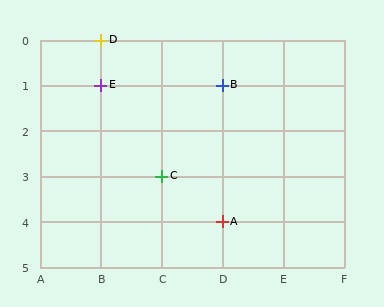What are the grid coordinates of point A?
Point A is at grid coordinates (D, 4).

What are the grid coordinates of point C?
Point C is at grid coordinates (C, 3).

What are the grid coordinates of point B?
Point B is at grid coordinates (D, 1).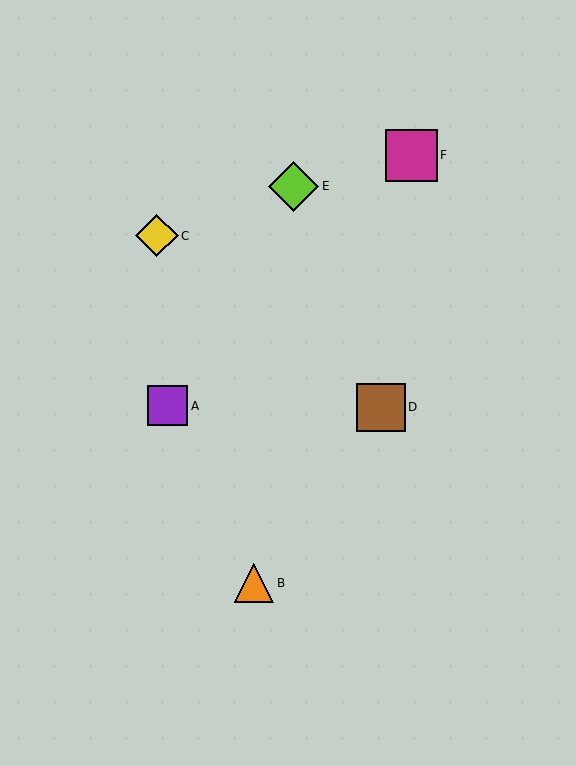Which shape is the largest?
The magenta square (labeled F) is the largest.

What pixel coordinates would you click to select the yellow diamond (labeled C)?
Click at (157, 236) to select the yellow diamond C.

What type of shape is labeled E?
Shape E is a lime diamond.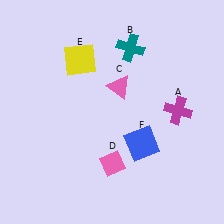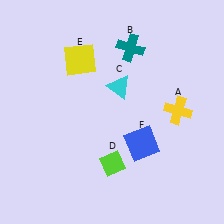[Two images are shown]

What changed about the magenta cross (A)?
In Image 1, A is magenta. In Image 2, it changed to yellow.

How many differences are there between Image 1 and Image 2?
There are 3 differences between the two images.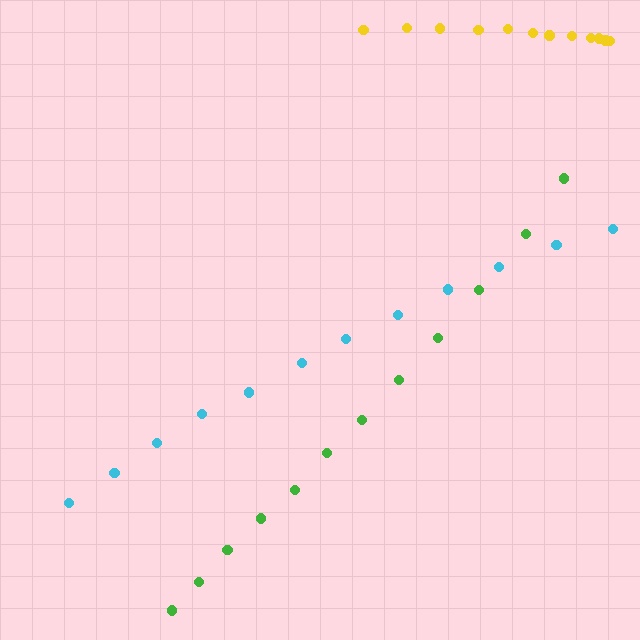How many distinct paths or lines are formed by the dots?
There are 3 distinct paths.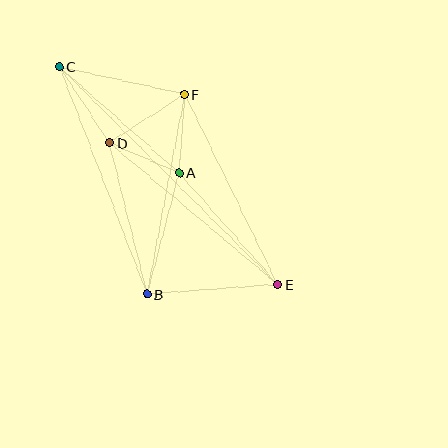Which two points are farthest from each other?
Points C and E are farthest from each other.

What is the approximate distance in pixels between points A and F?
The distance between A and F is approximately 79 pixels.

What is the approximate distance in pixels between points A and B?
The distance between A and B is approximately 126 pixels.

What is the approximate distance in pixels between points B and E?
The distance between B and E is approximately 132 pixels.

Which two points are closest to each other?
Points A and D are closest to each other.